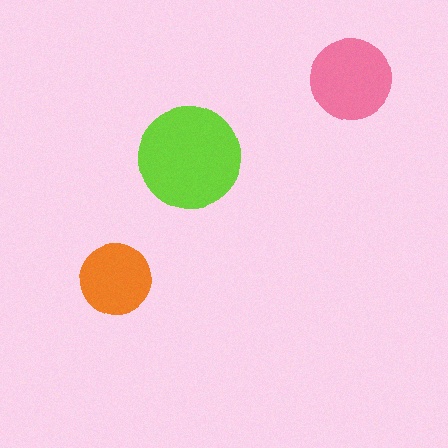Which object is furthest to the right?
The pink circle is rightmost.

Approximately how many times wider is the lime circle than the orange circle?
About 1.5 times wider.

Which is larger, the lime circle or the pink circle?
The lime one.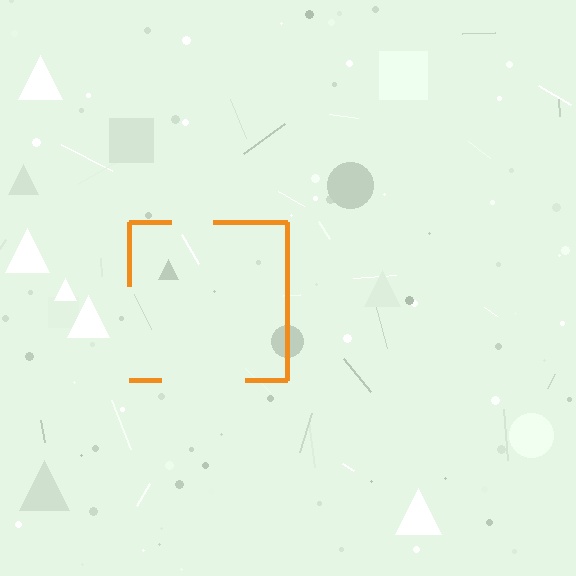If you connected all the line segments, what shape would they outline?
They would outline a square.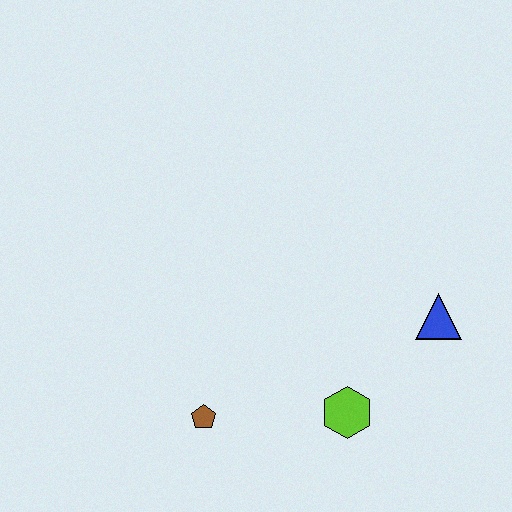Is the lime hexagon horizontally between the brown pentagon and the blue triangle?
Yes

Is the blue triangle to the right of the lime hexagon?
Yes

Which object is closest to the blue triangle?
The lime hexagon is closest to the blue triangle.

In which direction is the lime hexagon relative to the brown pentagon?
The lime hexagon is to the right of the brown pentagon.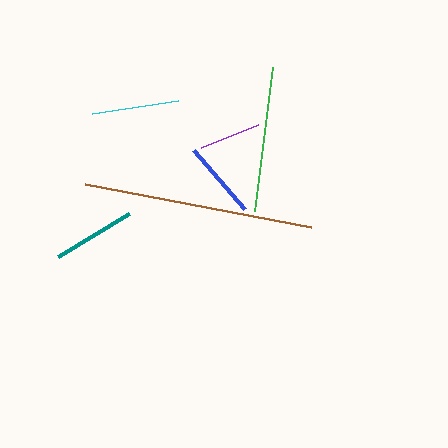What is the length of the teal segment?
The teal segment is approximately 83 pixels long.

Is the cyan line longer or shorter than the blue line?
The cyan line is longer than the blue line.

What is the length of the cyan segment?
The cyan segment is approximately 87 pixels long.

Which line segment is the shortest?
The purple line is the shortest at approximately 62 pixels.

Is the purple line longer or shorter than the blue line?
The blue line is longer than the purple line.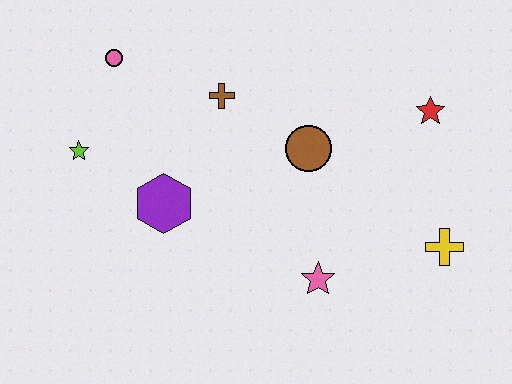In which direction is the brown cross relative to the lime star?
The brown cross is to the right of the lime star.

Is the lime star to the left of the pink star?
Yes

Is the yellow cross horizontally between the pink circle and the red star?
No